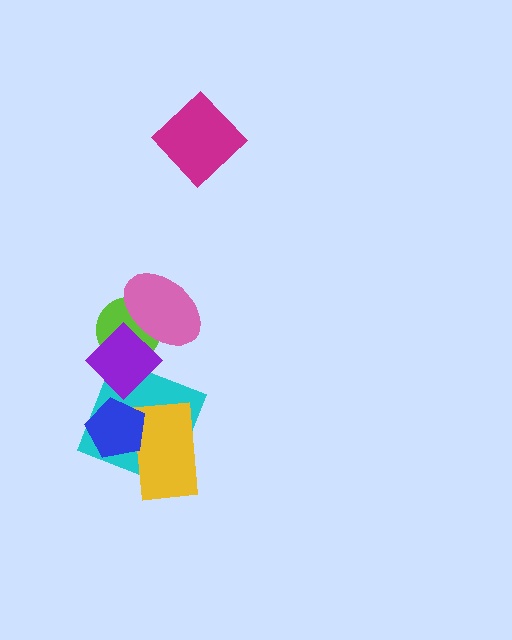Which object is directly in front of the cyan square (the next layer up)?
The purple diamond is directly in front of the cyan square.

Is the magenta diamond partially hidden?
No, no other shape covers it.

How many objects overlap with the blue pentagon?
2 objects overlap with the blue pentagon.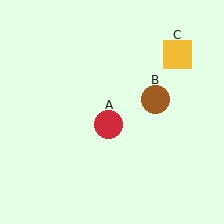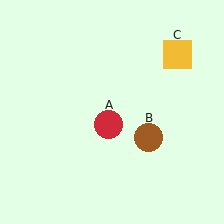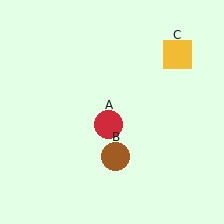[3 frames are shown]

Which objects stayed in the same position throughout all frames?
Red circle (object A) and yellow square (object C) remained stationary.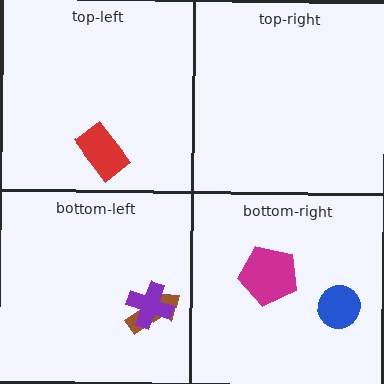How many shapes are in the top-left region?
1.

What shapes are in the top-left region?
The red rectangle.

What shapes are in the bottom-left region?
The brown arrow, the purple cross.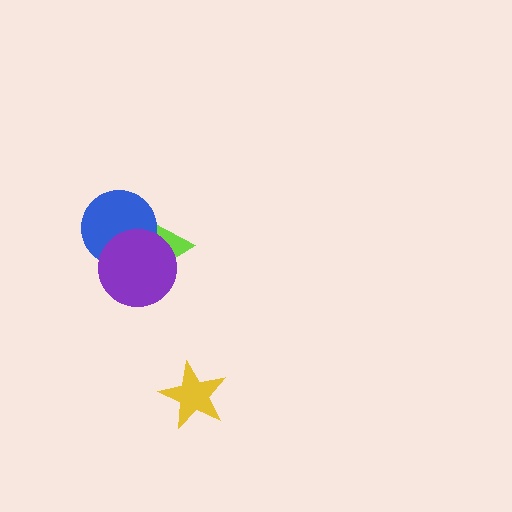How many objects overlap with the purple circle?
2 objects overlap with the purple circle.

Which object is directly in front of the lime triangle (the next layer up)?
The blue circle is directly in front of the lime triangle.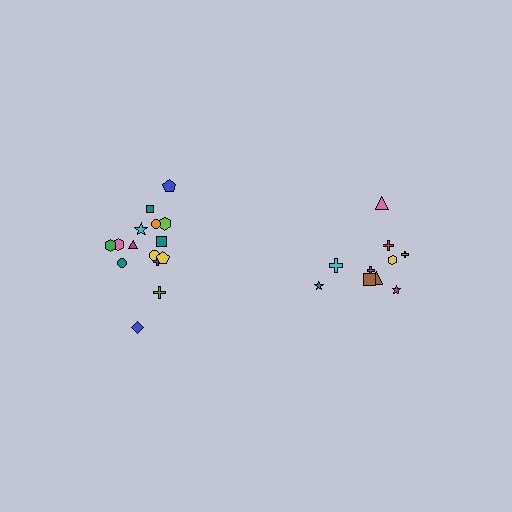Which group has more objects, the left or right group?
The left group.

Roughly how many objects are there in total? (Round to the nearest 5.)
Roughly 25 objects in total.